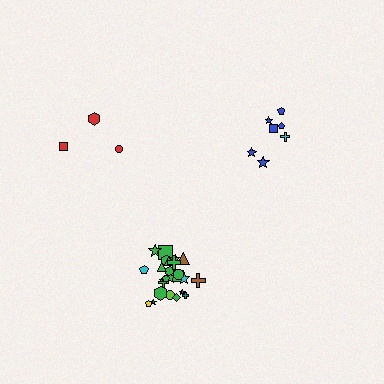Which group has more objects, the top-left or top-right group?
The top-right group.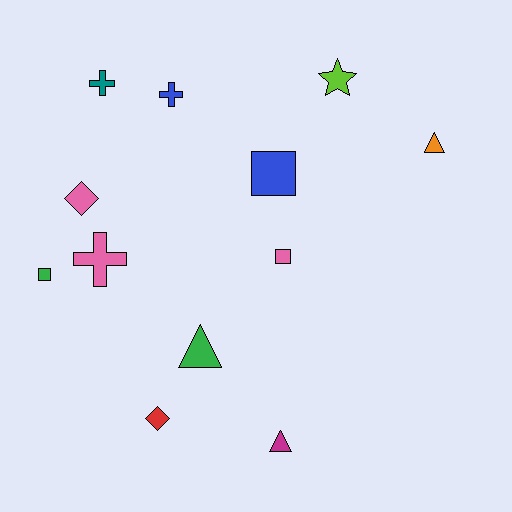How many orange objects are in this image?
There is 1 orange object.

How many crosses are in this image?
There are 3 crosses.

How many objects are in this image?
There are 12 objects.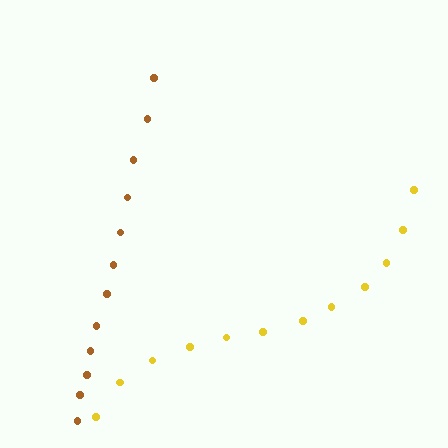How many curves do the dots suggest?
There are 2 distinct paths.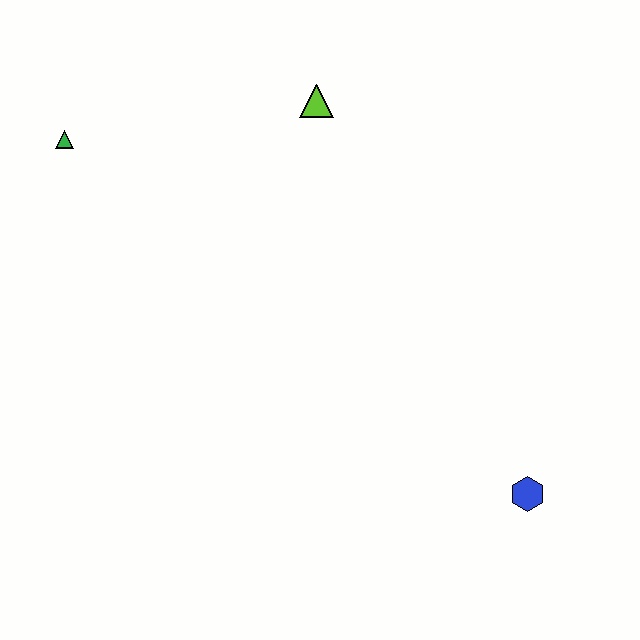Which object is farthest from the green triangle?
The blue hexagon is farthest from the green triangle.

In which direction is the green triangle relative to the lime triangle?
The green triangle is to the left of the lime triangle.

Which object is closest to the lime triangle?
The green triangle is closest to the lime triangle.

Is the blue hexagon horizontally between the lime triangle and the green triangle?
No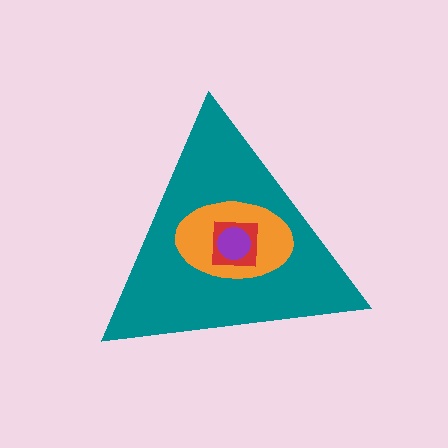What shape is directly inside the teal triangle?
The orange ellipse.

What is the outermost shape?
The teal triangle.